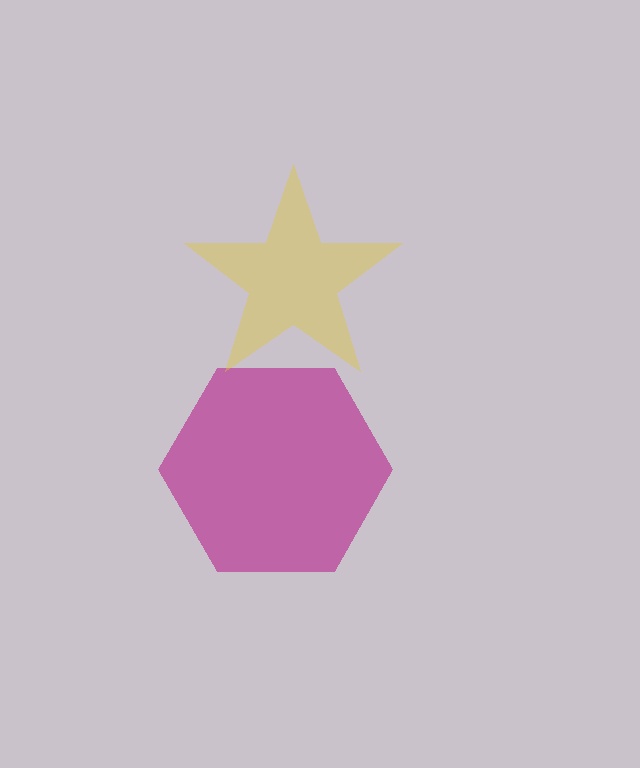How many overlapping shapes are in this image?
There are 2 overlapping shapes in the image.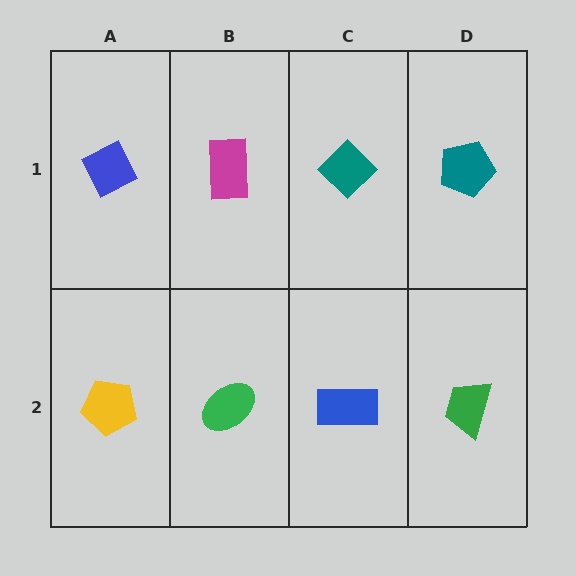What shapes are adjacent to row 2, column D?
A teal pentagon (row 1, column D), a blue rectangle (row 2, column C).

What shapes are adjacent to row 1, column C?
A blue rectangle (row 2, column C), a magenta rectangle (row 1, column B), a teal pentagon (row 1, column D).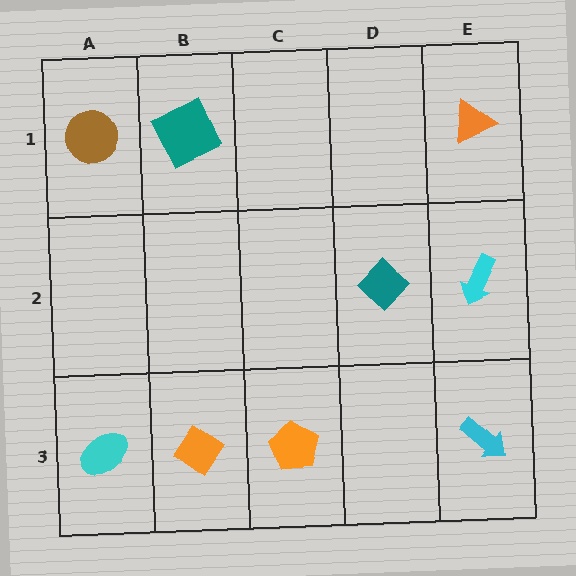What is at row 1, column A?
A brown circle.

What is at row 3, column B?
An orange diamond.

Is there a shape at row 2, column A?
No, that cell is empty.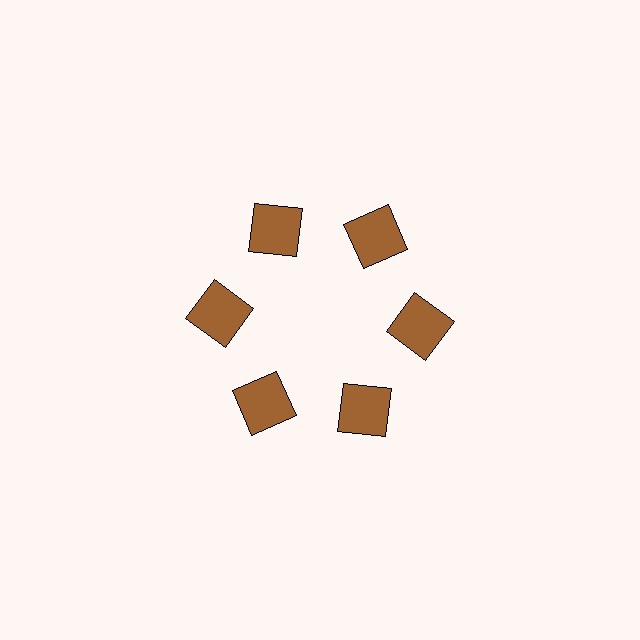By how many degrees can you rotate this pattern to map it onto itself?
The pattern maps onto itself every 60 degrees of rotation.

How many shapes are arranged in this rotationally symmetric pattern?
There are 6 shapes, arranged in 6 groups of 1.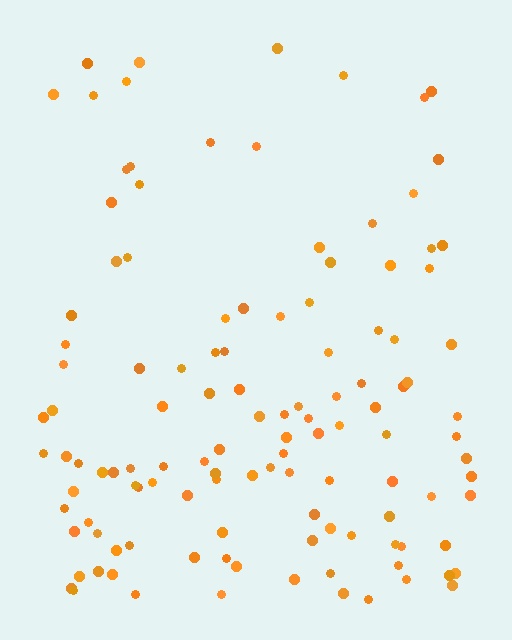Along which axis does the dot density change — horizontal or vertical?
Vertical.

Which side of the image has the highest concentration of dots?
The bottom.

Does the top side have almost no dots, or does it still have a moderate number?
Still a moderate number, just noticeably fewer than the bottom.